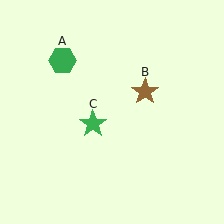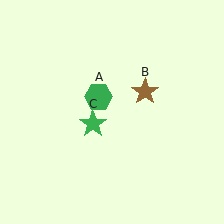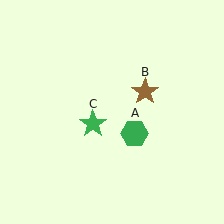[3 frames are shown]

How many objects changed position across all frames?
1 object changed position: green hexagon (object A).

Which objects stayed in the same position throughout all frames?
Brown star (object B) and green star (object C) remained stationary.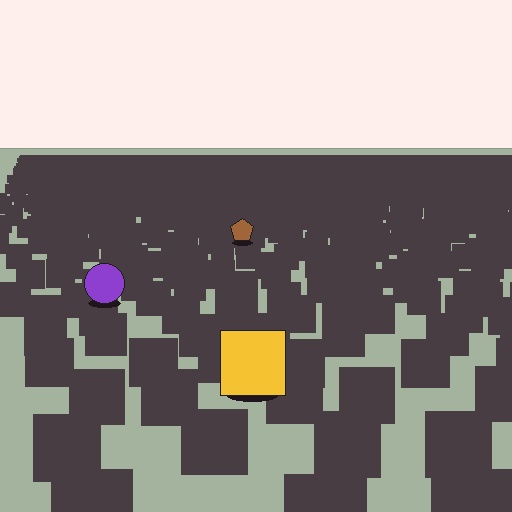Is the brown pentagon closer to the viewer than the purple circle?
No. The purple circle is closer — you can tell from the texture gradient: the ground texture is coarser near it.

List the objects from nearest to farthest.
From nearest to farthest: the yellow square, the purple circle, the brown pentagon.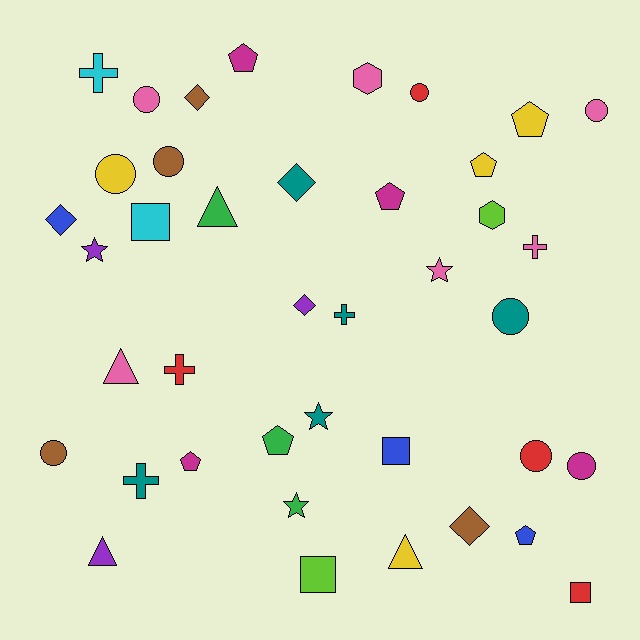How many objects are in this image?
There are 40 objects.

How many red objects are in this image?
There are 4 red objects.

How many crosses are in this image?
There are 5 crosses.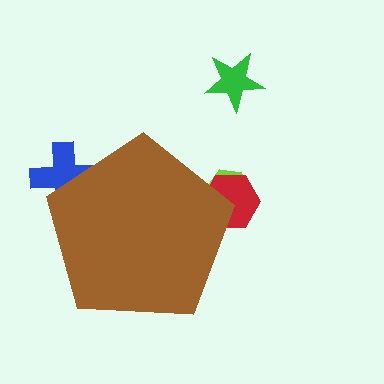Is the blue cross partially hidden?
Yes, the blue cross is partially hidden behind the brown pentagon.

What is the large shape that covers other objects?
A brown pentagon.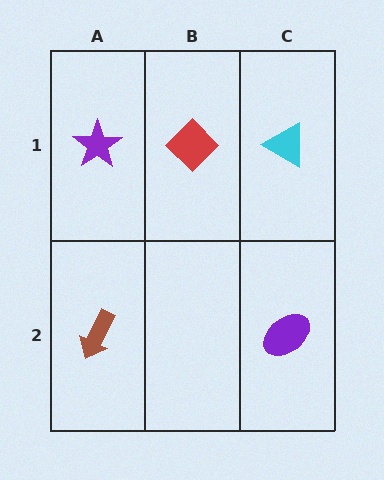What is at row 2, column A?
A brown arrow.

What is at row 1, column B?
A red diamond.